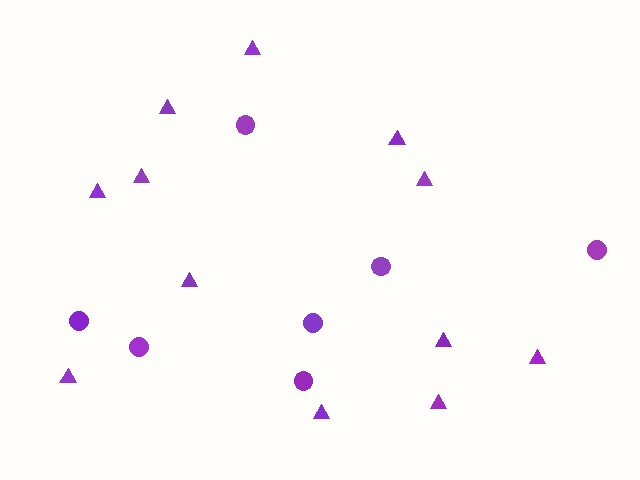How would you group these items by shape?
There are 2 groups: one group of circles (7) and one group of triangles (12).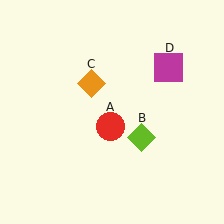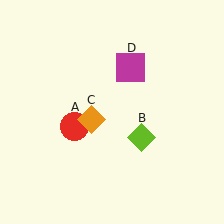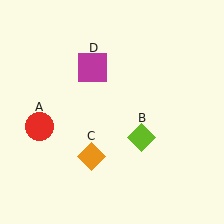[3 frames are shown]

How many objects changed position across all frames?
3 objects changed position: red circle (object A), orange diamond (object C), magenta square (object D).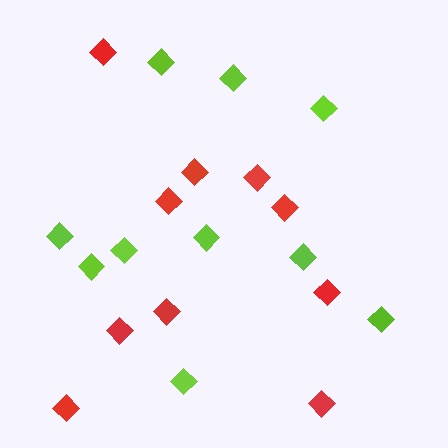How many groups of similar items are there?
There are 2 groups: one group of red diamonds (10) and one group of lime diamonds (10).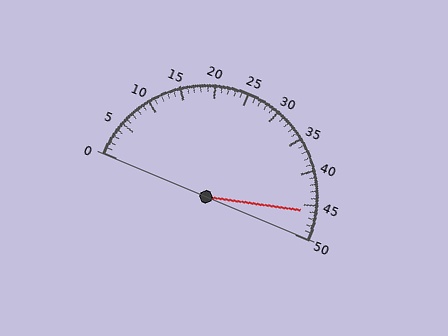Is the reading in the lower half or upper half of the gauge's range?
The reading is in the upper half of the range (0 to 50).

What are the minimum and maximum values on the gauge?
The gauge ranges from 0 to 50.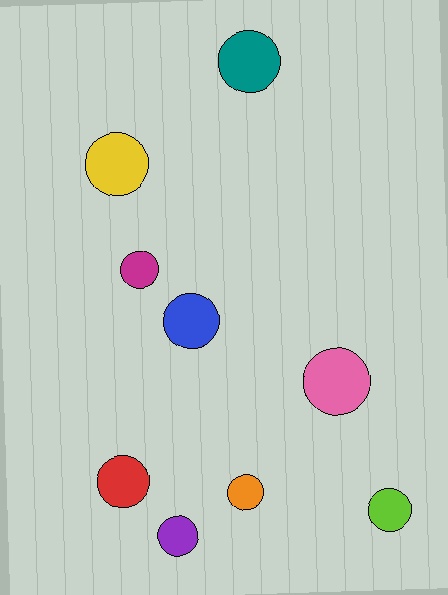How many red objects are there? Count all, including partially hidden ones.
There is 1 red object.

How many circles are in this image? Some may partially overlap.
There are 9 circles.